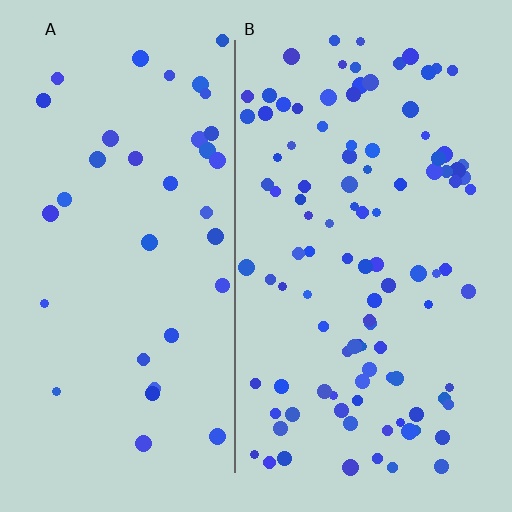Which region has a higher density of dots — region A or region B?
B (the right).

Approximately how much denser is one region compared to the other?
Approximately 2.9× — region B over region A.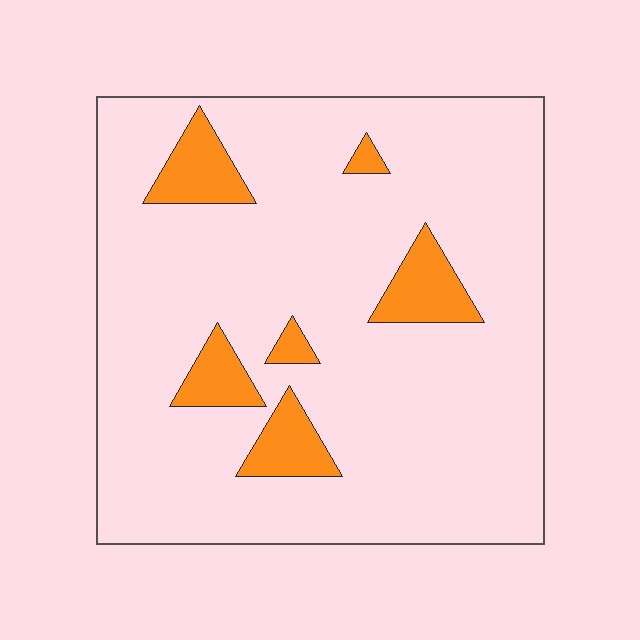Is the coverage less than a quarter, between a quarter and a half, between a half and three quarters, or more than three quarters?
Less than a quarter.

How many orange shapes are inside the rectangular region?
6.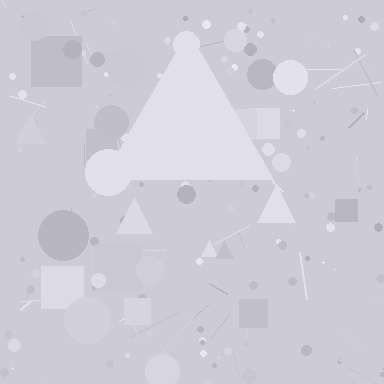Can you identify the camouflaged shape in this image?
The camouflaged shape is a triangle.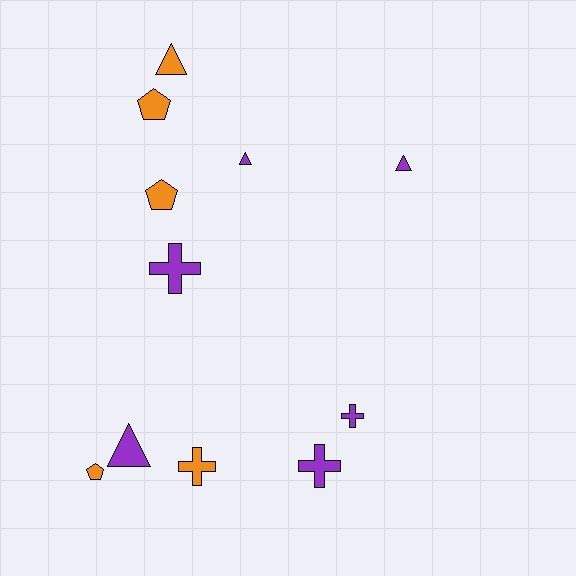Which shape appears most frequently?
Cross, with 4 objects.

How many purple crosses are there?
There are 3 purple crosses.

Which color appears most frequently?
Purple, with 6 objects.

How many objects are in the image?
There are 11 objects.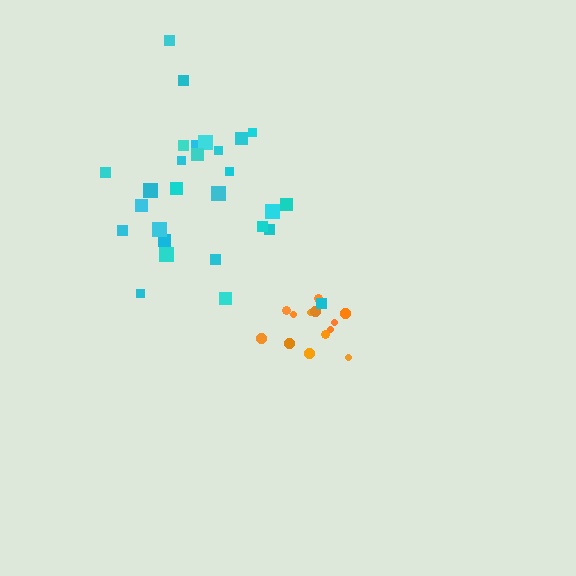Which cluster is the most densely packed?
Orange.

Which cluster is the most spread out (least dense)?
Cyan.